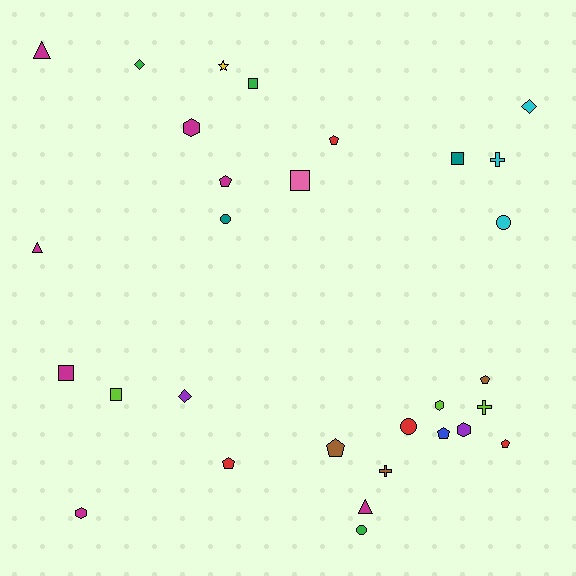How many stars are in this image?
There is 1 star.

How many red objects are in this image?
There are 4 red objects.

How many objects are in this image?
There are 30 objects.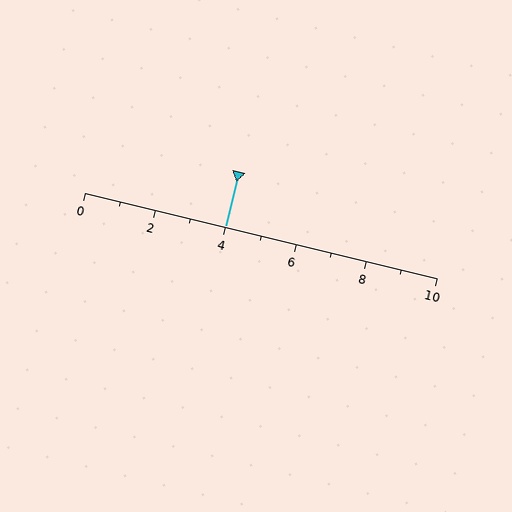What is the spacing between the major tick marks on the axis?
The major ticks are spaced 2 apart.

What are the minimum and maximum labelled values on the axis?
The axis runs from 0 to 10.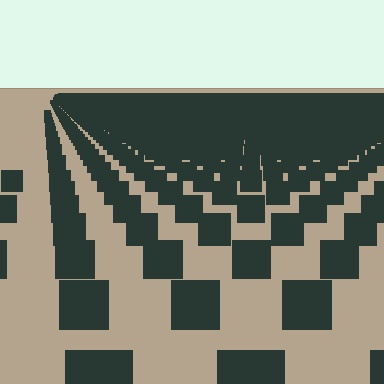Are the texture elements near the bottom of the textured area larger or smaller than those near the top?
Larger. Near the bottom, elements are closer to the viewer and appear at a bigger on-screen size.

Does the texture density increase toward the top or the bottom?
Density increases toward the top.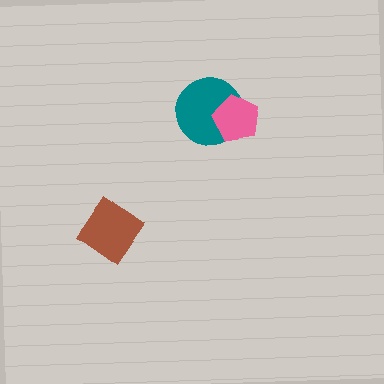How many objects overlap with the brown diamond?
0 objects overlap with the brown diamond.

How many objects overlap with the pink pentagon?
1 object overlaps with the pink pentagon.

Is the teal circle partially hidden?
Yes, it is partially covered by another shape.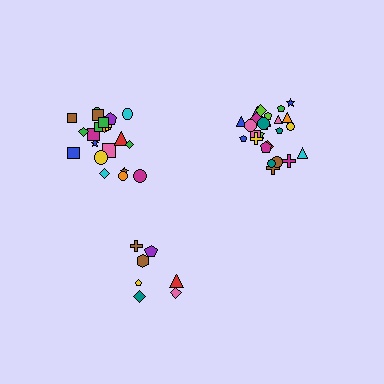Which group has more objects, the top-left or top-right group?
The top-right group.